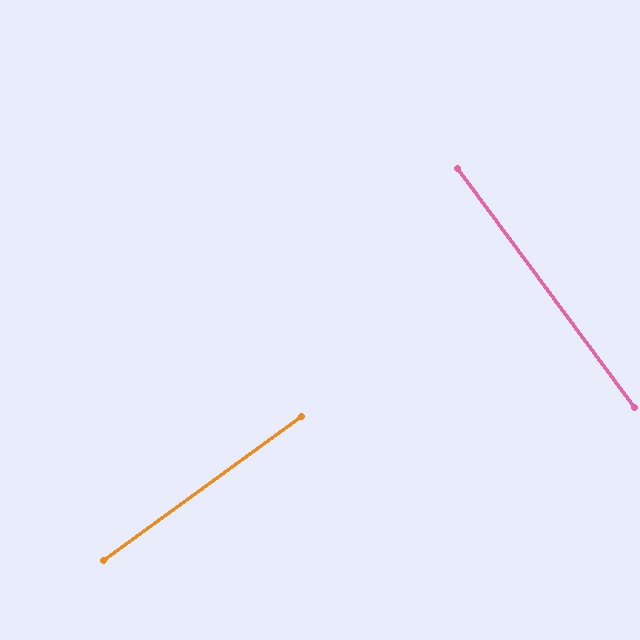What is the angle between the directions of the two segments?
Approximately 90 degrees.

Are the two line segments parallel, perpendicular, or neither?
Perpendicular — they meet at approximately 90°.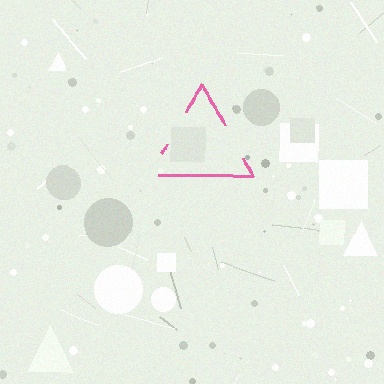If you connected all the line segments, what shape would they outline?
They would outline a triangle.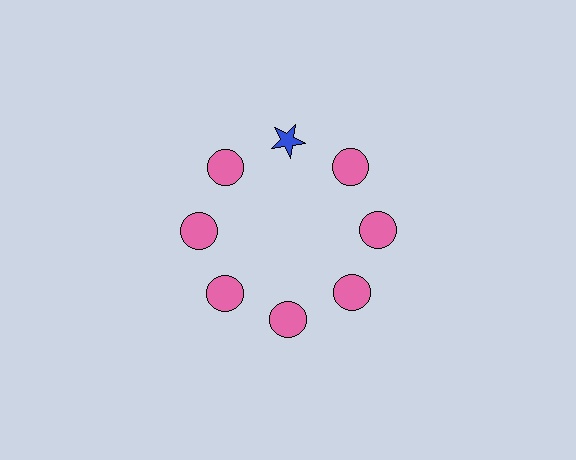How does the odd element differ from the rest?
It differs in both color (blue instead of pink) and shape (star instead of circle).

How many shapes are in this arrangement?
There are 8 shapes arranged in a ring pattern.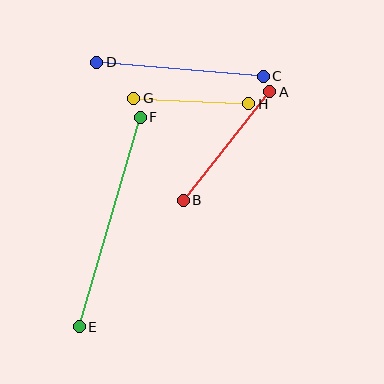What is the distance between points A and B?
The distance is approximately 139 pixels.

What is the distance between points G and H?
The distance is approximately 115 pixels.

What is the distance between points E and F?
The distance is approximately 218 pixels.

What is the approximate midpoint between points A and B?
The midpoint is at approximately (226, 146) pixels.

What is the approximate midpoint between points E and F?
The midpoint is at approximately (110, 222) pixels.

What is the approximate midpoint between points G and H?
The midpoint is at approximately (191, 101) pixels.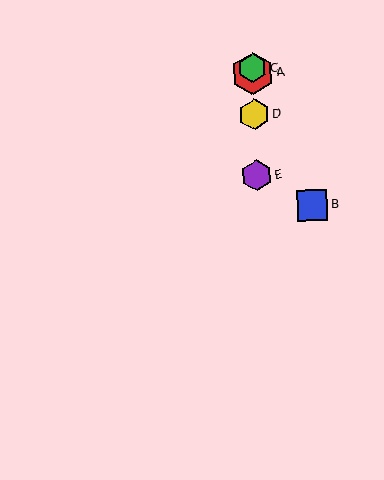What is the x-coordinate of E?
Object E is at x≈257.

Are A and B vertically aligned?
No, A is at x≈252 and B is at x≈312.